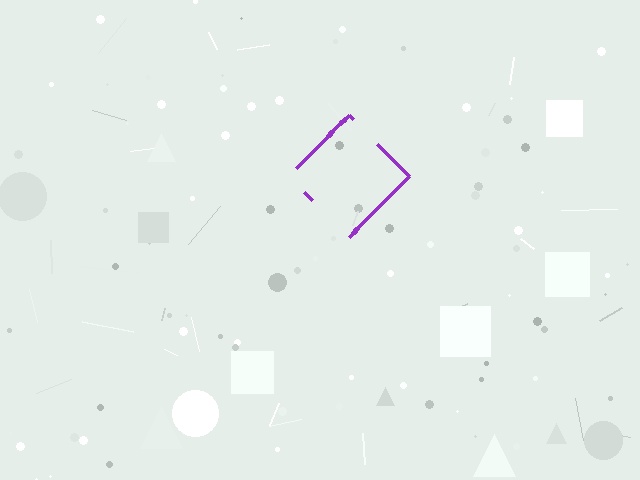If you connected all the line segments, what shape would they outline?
They would outline a diamond.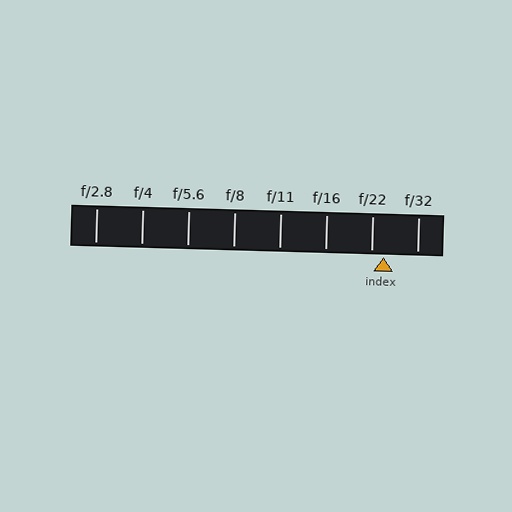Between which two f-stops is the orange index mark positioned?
The index mark is between f/22 and f/32.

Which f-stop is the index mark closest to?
The index mark is closest to f/22.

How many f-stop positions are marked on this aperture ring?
There are 8 f-stop positions marked.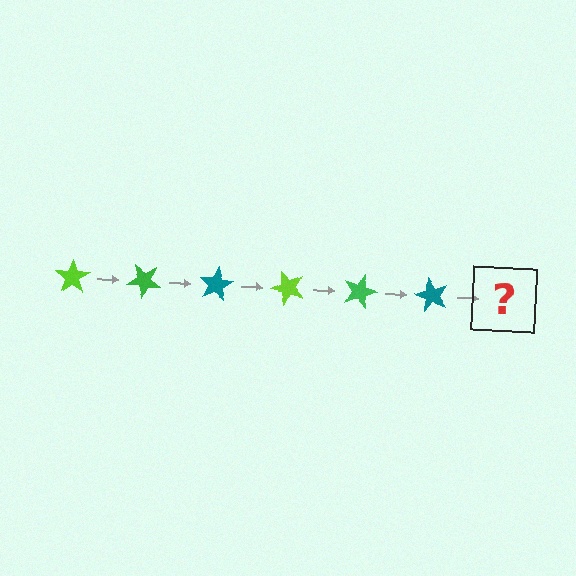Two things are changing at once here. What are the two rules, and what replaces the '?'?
The two rules are that it rotates 40 degrees each step and the color cycles through lime, green, and teal. The '?' should be a lime star, rotated 240 degrees from the start.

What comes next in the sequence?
The next element should be a lime star, rotated 240 degrees from the start.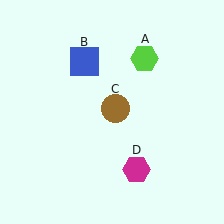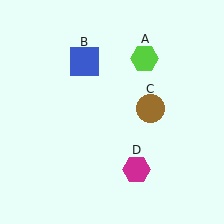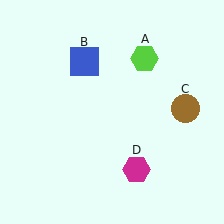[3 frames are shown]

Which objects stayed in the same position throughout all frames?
Lime hexagon (object A) and blue square (object B) and magenta hexagon (object D) remained stationary.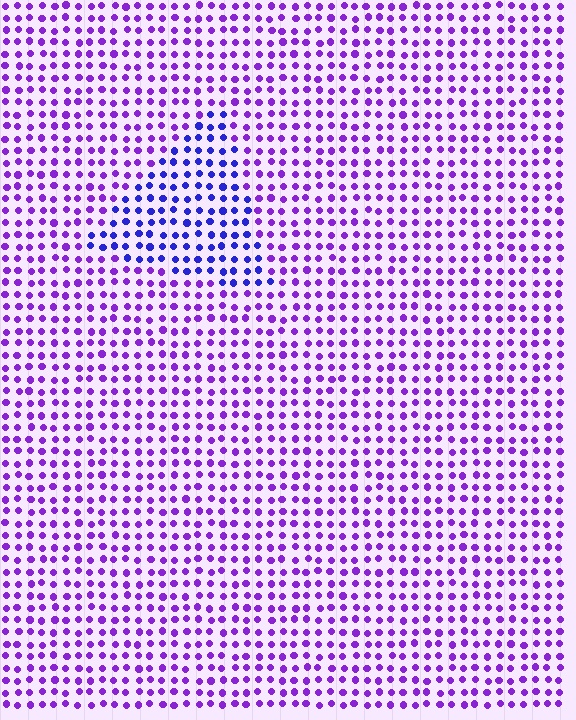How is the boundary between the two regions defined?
The boundary is defined purely by a slight shift in hue (about 34 degrees). Spacing, size, and orientation are identical on both sides.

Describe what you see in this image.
The image is filled with small purple elements in a uniform arrangement. A triangle-shaped region is visible where the elements are tinted to a slightly different hue, forming a subtle color boundary.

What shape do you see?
I see a triangle.